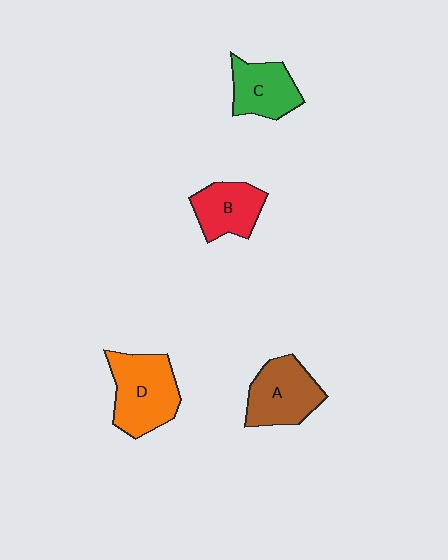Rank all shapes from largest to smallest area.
From largest to smallest: D (orange), A (brown), C (green), B (red).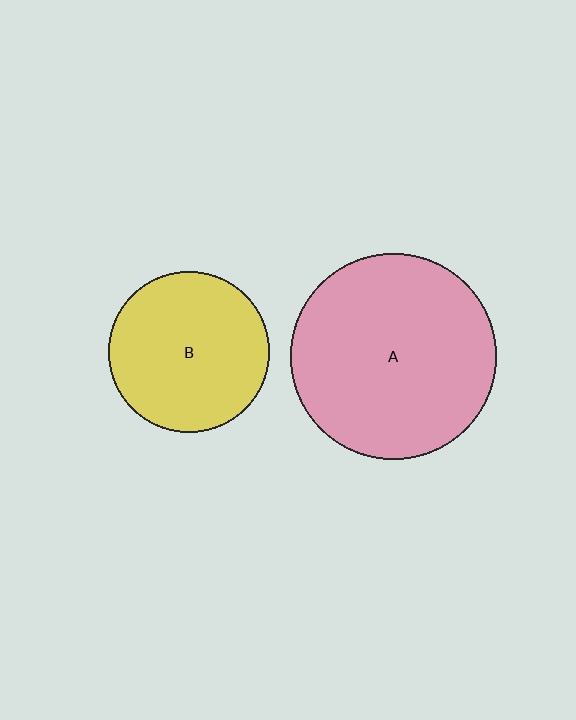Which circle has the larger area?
Circle A (pink).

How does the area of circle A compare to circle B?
Approximately 1.6 times.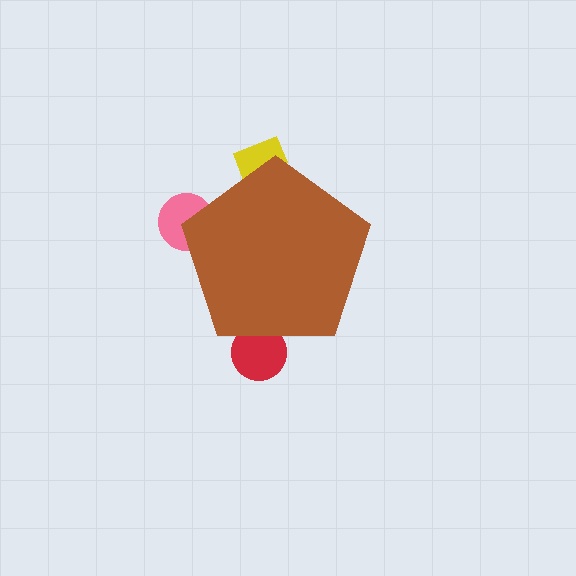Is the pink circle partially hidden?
Yes, the pink circle is partially hidden behind the brown pentagon.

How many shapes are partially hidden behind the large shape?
3 shapes are partially hidden.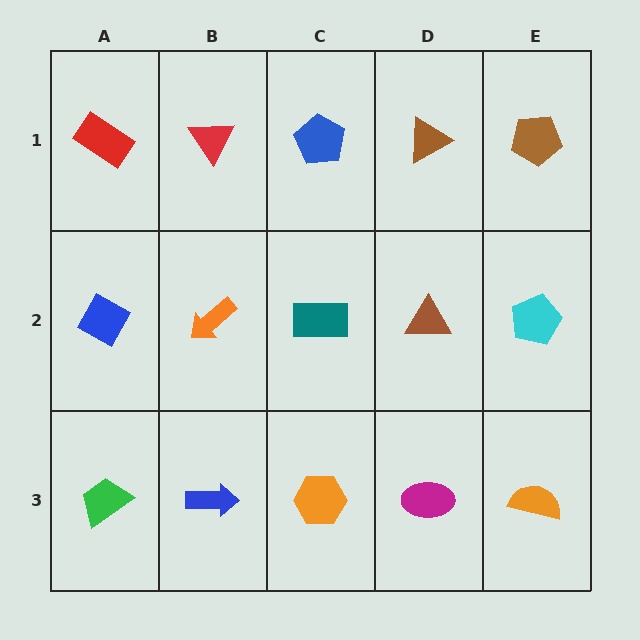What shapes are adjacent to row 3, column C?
A teal rectangle (row 2, column C), a blue arrow (row 3, column B), a magenta ellipse (row 3, column D).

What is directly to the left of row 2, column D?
A teal rectangle.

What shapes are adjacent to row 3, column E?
A cyan pentagon (row 2, column E), a magenta ellipse (row 3, column D).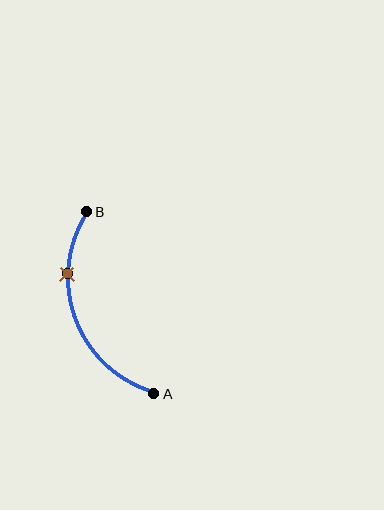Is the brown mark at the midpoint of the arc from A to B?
No. The brown mark lies on the arc but is closer to endpoint B. The arc midpoint would be at the point on the curve equidistant along the arc from both A and B.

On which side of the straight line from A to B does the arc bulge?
The arc bulges to the left of the straight line connecting A and B.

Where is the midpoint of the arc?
The arc midpoint is the point on the curve farthest from the straight line joining A and B. It sits to the left of that line.